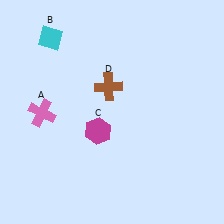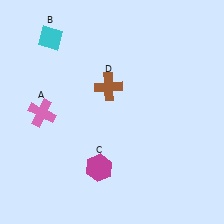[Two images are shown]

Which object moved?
The magenta hexagon (C) moved down.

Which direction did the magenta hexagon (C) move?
The magenta hexagon (C) moved down.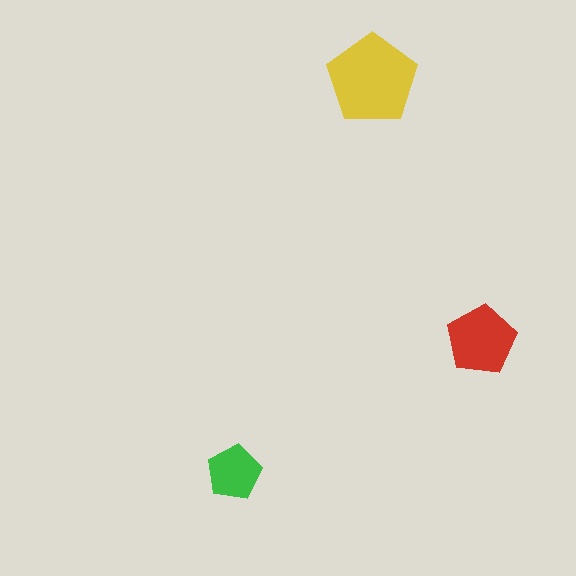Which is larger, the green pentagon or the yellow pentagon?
The yellow one.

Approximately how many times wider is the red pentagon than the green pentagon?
About 1.5 times wider.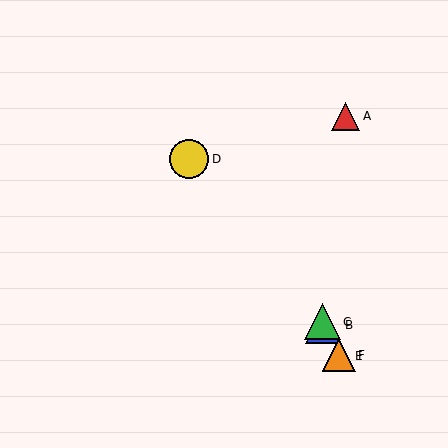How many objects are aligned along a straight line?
4 objects (B, C, E, F) are aligned along a straight line.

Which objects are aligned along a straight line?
Objects B, C, E, F are aligned along a straight line.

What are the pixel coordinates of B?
Object B is at (324, 325).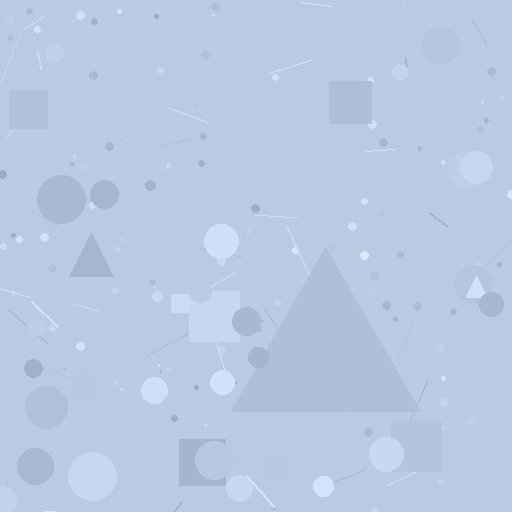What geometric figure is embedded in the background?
A triangle is embedded in the background.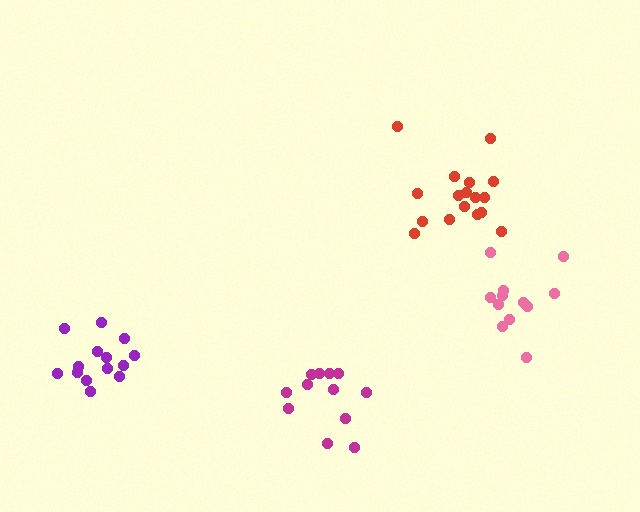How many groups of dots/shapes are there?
There are 4 groups.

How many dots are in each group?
Group 1: 12 dots, Group 2: 12 dots, Group 3: 17 dots, Group 4: 14 dots (55 total).